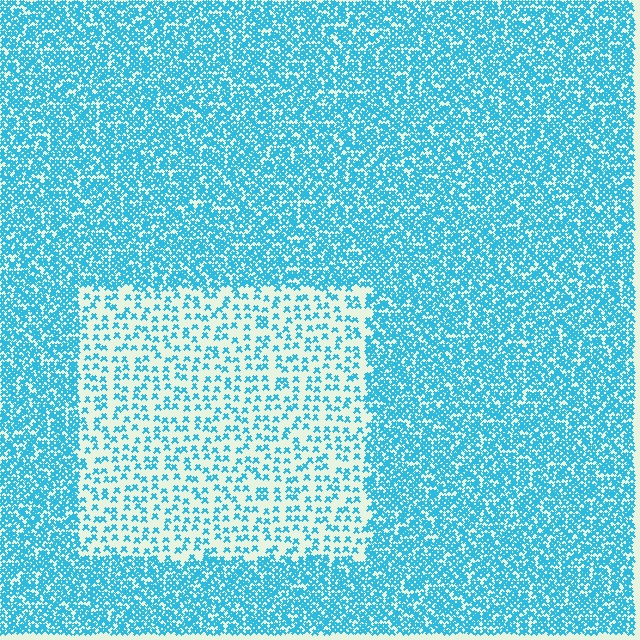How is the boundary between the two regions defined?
The boundary is defined by a change in element density (approximately 2.7x ratio). All elements are the same color, size, and shape.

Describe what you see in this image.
The image contains small cyan elements arranged at two different densities. A rectangle-shaped region is visible where the elements are less densely packed than the surrounding area.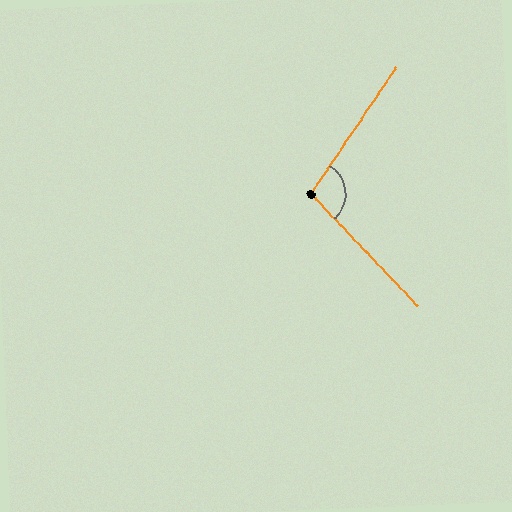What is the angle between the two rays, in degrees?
Approximately 103 degrees.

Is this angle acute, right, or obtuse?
It is obtuse.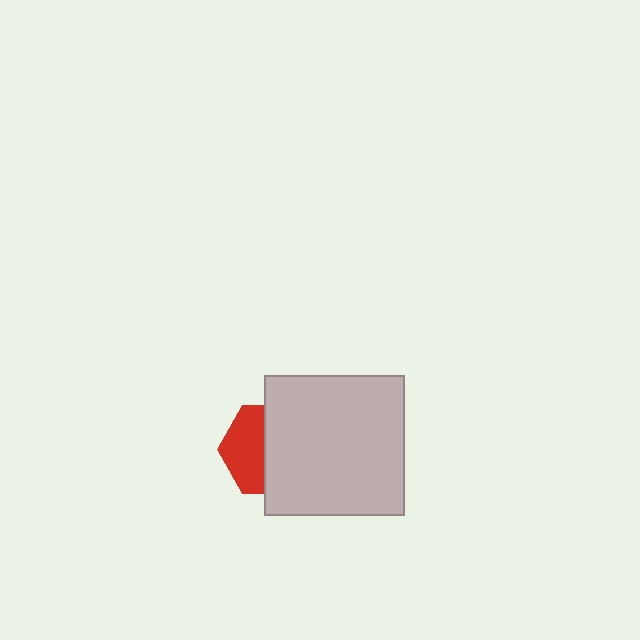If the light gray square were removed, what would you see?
You would see the complete red hexagon.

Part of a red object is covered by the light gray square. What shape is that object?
It is a hexagon.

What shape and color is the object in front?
The object in front is a light gray square.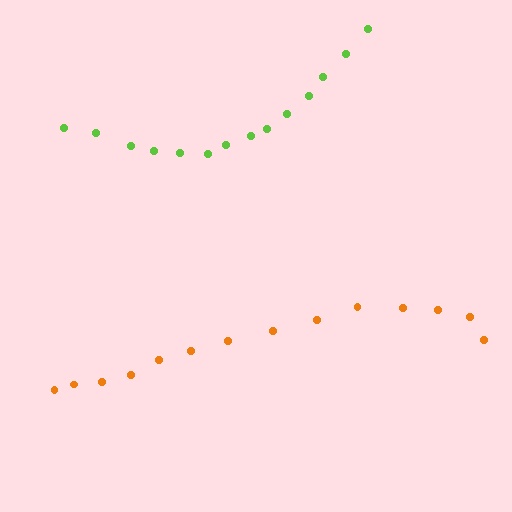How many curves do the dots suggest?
There are 2 distinct paths.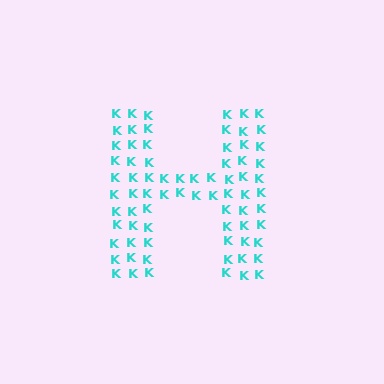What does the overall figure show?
The overall figure shows the letter H.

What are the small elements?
The small elements are letter K's.